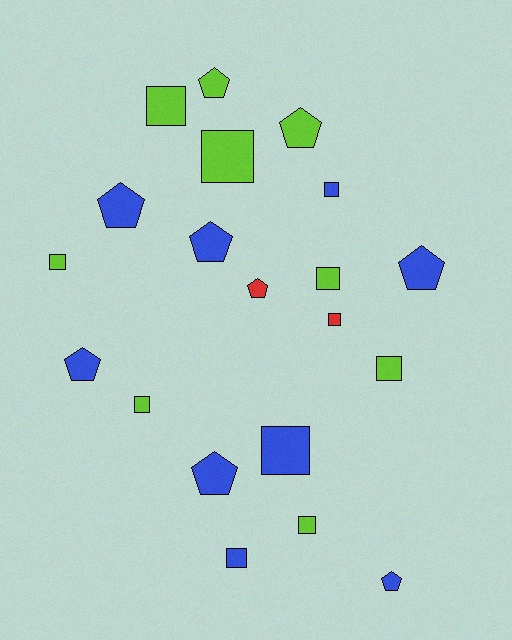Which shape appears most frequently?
Square, with 11 objects.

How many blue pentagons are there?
There are 6 blue pentagons.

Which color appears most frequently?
Lime, with 9 objects.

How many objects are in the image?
There are 20 objects.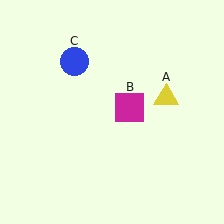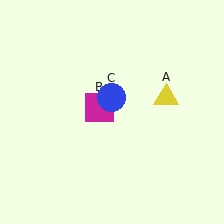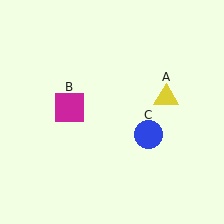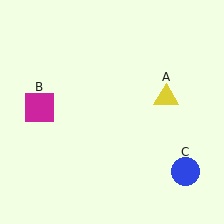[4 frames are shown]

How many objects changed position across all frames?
2 objects changed position: magenta square (object B), blue circle (object C).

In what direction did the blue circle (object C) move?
The blue circle (object C) moved down and to the right.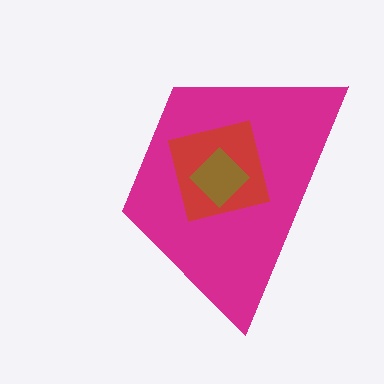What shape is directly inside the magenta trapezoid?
The red square.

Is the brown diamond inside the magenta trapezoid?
Yes.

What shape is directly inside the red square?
The brown diamond.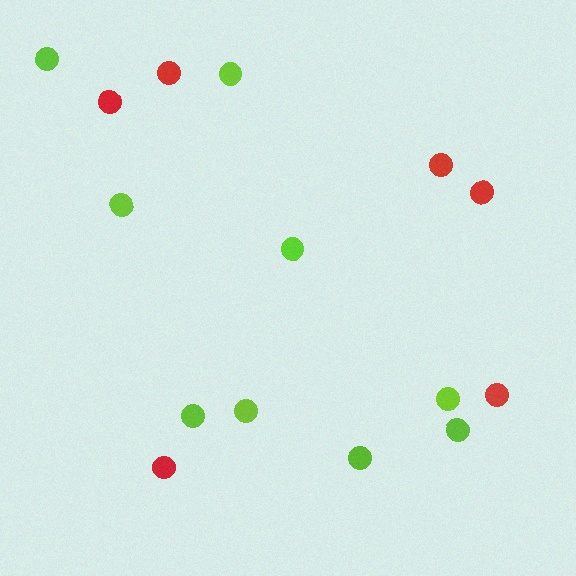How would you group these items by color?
There are 2 groups: one group of red circles (6) and one group of lime circles (9).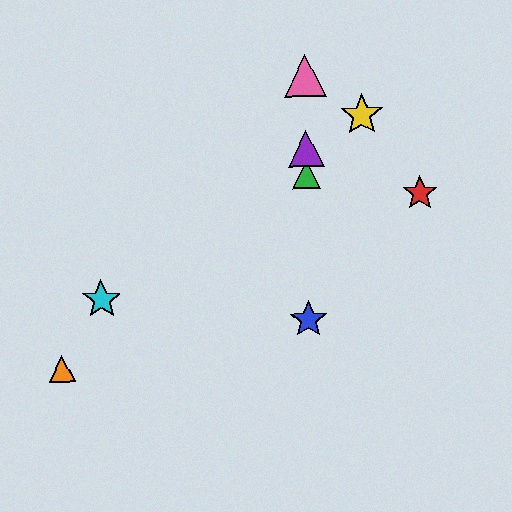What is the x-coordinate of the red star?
The red star is at x≈420.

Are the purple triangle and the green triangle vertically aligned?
Yes, both are at x≈306.